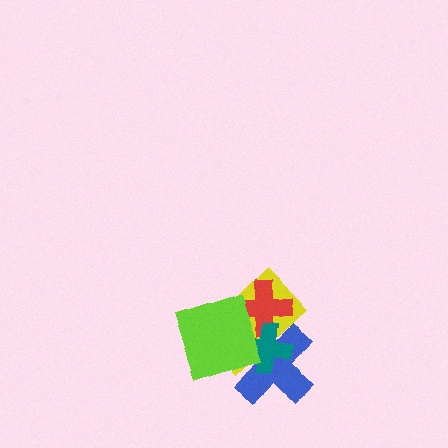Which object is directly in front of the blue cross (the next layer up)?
The yellow rectangle is directly in front of the blue cross.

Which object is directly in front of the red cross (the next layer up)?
The teal cross is directly in front of the red cross.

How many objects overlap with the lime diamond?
4 objects overlap with the lime diamond.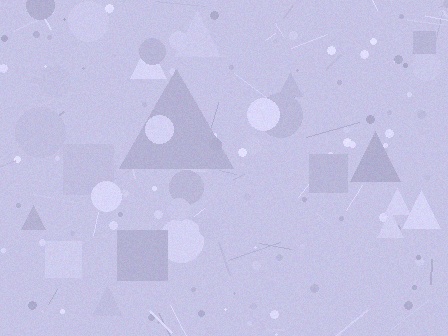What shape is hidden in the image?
A triangle is hidden in the image.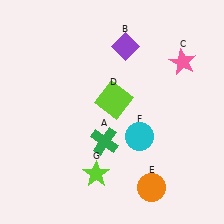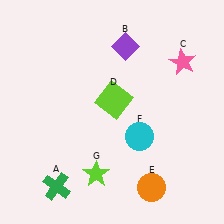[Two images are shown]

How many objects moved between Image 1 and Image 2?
1 object moved between the two images.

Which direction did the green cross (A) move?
The green cross (A) moved left.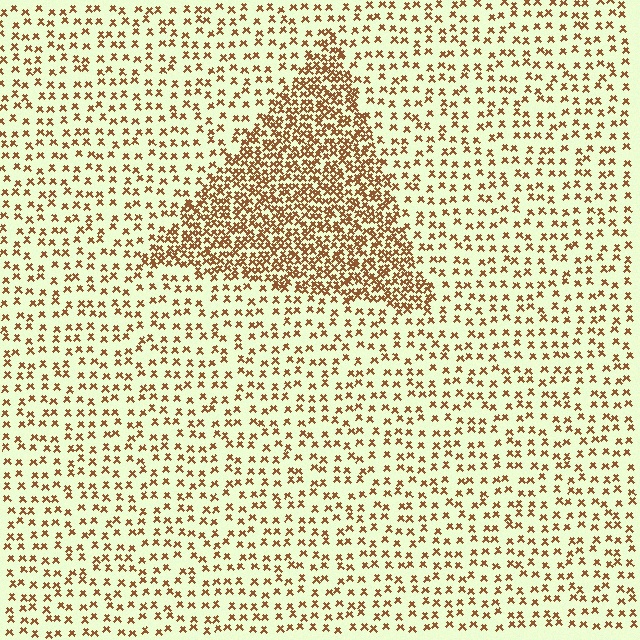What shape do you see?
I see a triangle.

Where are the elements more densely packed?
The elements are more densely packed inside the triangle boundary.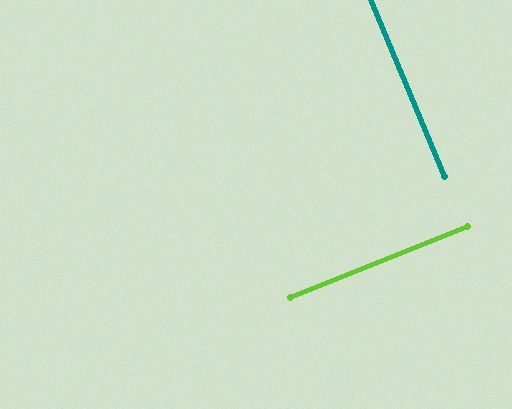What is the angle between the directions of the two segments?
Approximately 89 degrees.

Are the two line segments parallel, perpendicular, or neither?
Perpendicular — they meet at approximately 89°.